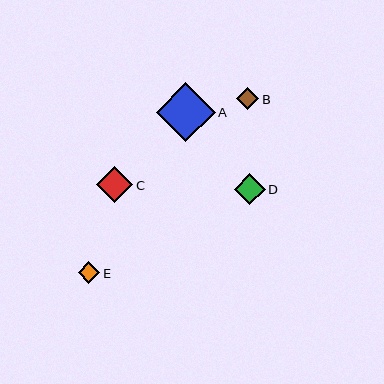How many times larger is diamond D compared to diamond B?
Diamond D is approximately 1.4 times the size of diamond B.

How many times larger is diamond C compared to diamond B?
Diamond C is approximately 1.6 times the size of diamond B.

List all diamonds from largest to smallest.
From largest to smallest: A, C, D, B, E.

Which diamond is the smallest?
Diamond E is the smallest with a size of approximately 22 pixels.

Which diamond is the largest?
Diamond A is the largest with a size of approximately 59 pixels.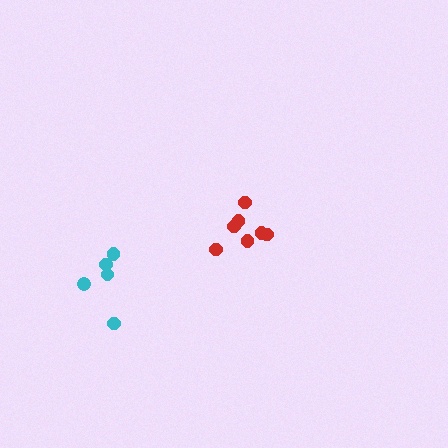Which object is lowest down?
The cyan cluster is bottommost.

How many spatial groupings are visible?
There are 2 spatial groupings.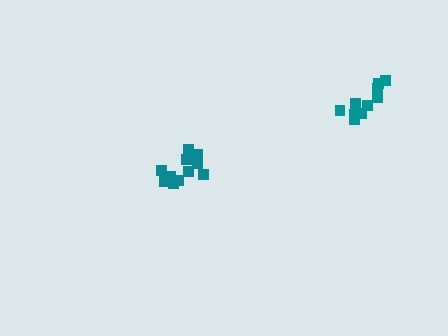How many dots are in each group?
Group 1: 11 dots, Group 2: 11 dots (22 total).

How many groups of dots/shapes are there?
There are 2 groups.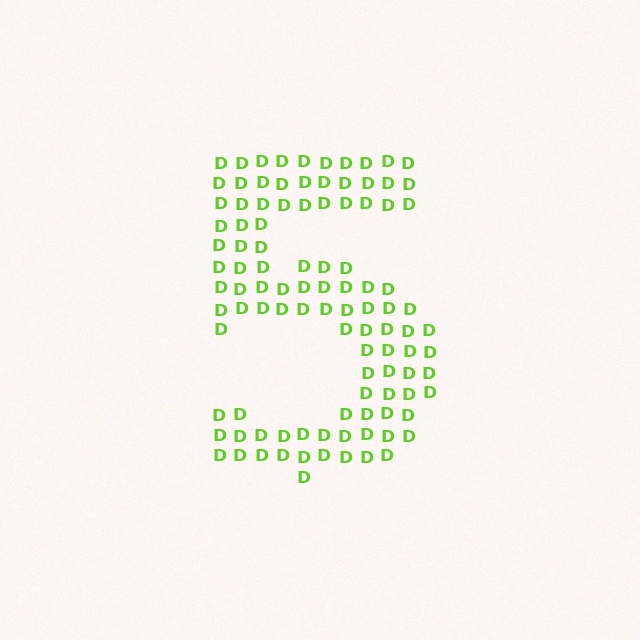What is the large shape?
The large shape is the digit 5.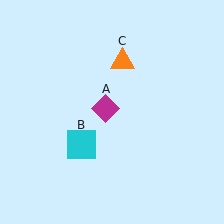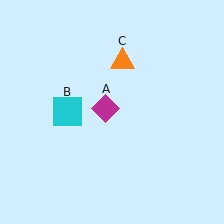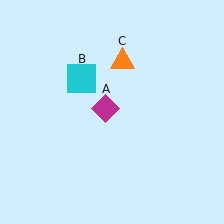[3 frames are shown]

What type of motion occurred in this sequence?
The cyan square (object B) rotated clockwise around the center of the scene.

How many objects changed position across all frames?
1 object changed position: cyan square (object B).